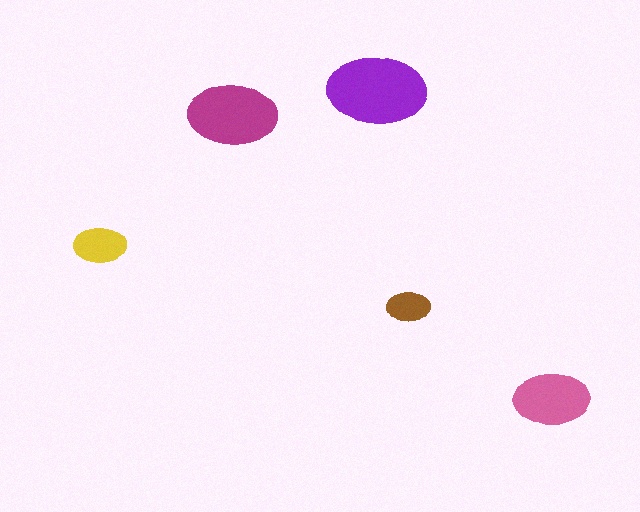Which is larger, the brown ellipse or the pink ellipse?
The pink one.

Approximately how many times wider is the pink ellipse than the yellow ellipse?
About 1.5 times wider.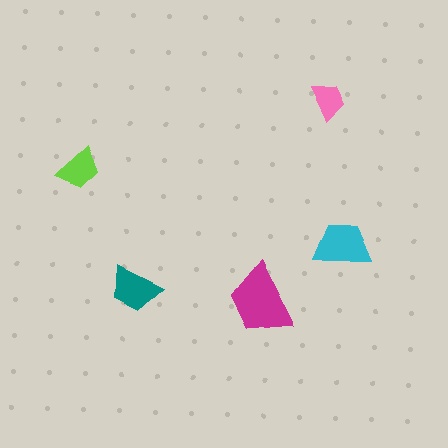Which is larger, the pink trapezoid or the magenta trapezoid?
The magenta one.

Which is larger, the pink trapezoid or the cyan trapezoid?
The cyan one.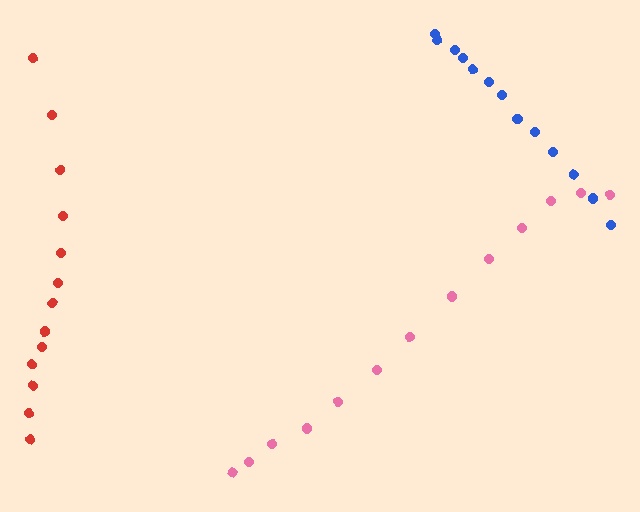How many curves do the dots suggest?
There are 3 distinct paths.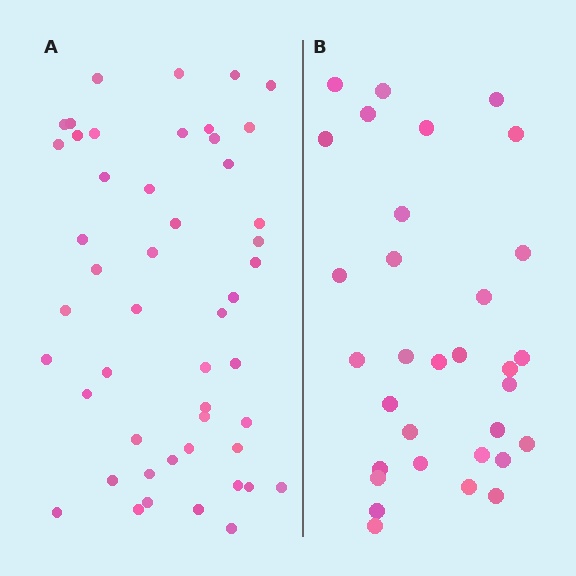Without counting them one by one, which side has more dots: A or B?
Region A (the left region) has more dots.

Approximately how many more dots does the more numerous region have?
Region A has approximately 15 more dots than region B.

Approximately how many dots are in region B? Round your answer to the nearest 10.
About 30 dots. (The exact count is 32, which rounds to 30.)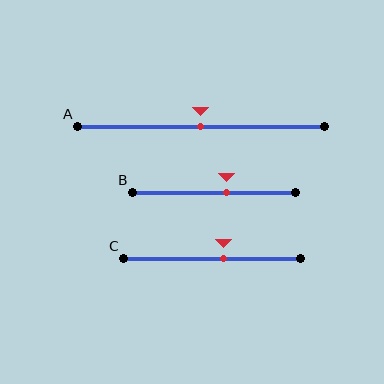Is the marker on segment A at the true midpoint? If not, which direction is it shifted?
Yes, the marker on segment A is at the true midpoint.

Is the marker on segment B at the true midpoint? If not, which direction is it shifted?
No, the marker on segment B is shifted to the right by about 8% of the segment length.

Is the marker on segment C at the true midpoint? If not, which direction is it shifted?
No, the marker on segment C is shifted to the right by about 7% of the segment length.